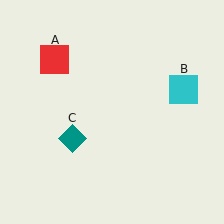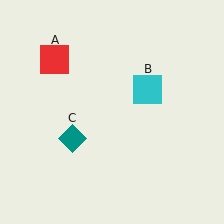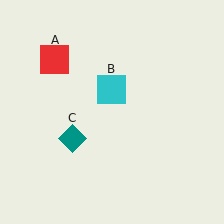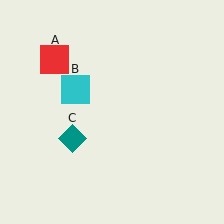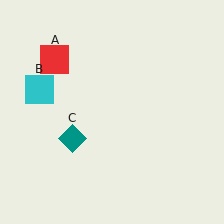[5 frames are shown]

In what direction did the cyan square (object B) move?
The cyan square (object B) moved left.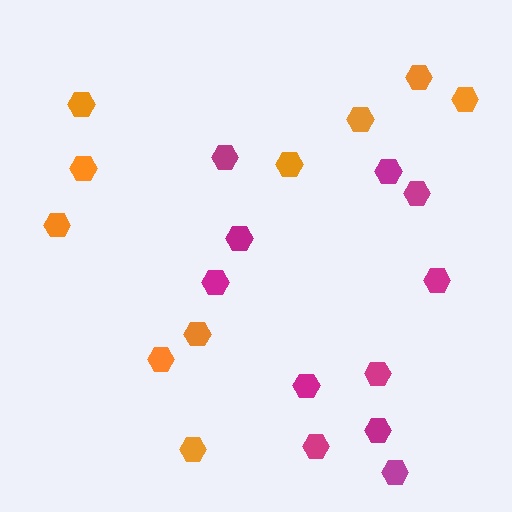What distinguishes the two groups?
There are 2 groups: one group of orange hexagons (10) and one group of magenta hexagons (11).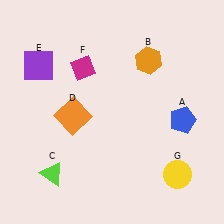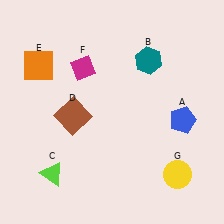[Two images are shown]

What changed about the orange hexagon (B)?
In Image 1, B is orange. In Image 2, it changed to teal.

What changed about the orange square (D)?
In Image 1, D is orange. In Image 2, it changed to brown.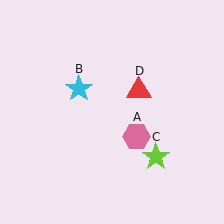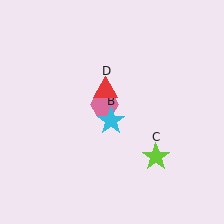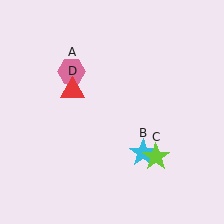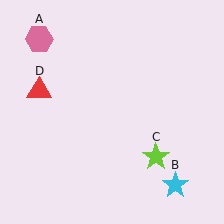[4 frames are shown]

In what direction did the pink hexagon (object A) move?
The pink hexagon (object A) moved up and to the left.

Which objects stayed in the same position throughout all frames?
Lime star (object C) remained stationary.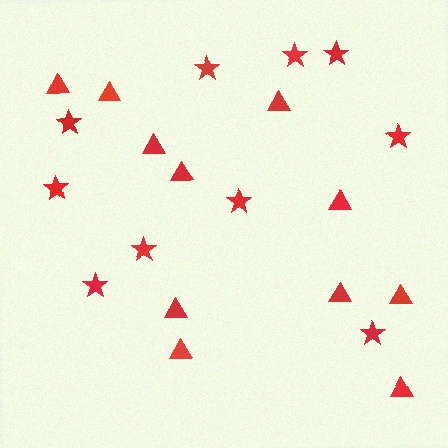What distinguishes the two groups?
There are 2 groups: one group of stars (10) and one group of triangles (11).